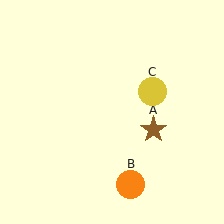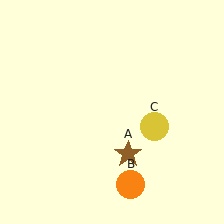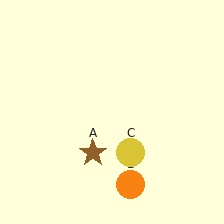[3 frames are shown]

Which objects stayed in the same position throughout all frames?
Orange circle (object B) remained stationary.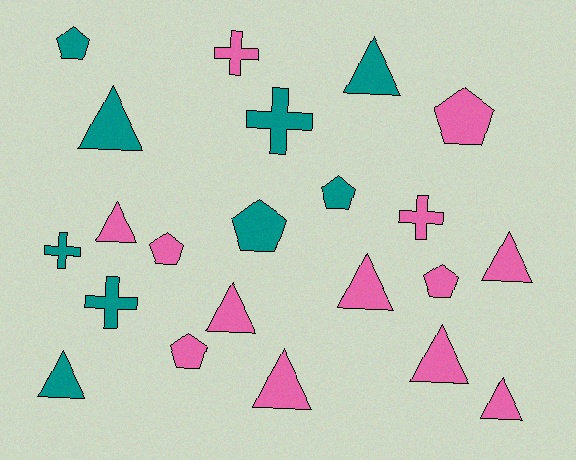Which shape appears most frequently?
Triangle, with 10 objects.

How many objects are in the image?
There are 22 objects.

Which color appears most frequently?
Pink, with 13 objects.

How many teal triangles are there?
There are 3 teal triangles.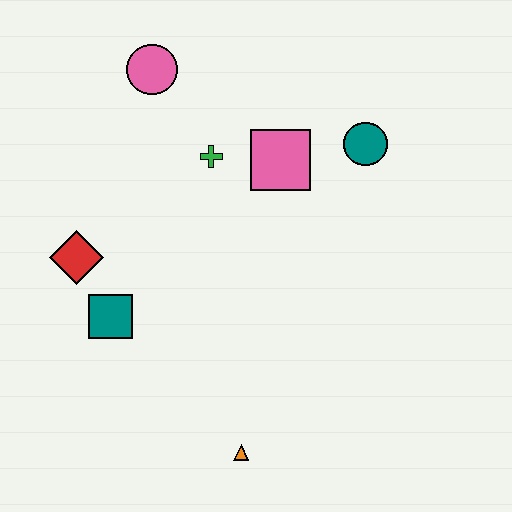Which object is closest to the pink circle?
The green cross is closest to the pink circle.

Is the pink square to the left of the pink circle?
No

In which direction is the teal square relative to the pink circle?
The teal square is below the pink circle.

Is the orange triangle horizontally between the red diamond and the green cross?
No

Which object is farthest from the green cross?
The orange triangle is farthest from the green cross.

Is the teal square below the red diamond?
Yes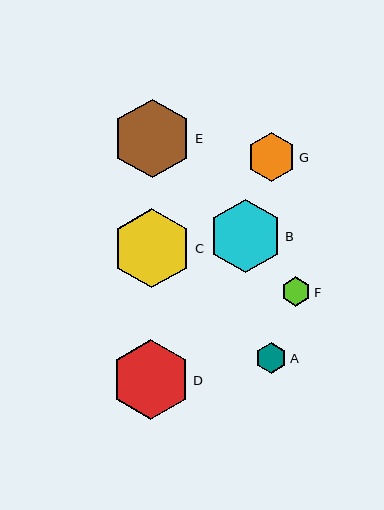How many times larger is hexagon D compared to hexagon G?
Hexagon D is approximately 1.6 times the size of hexagon G.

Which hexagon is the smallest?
Hexagon F is the smallest with a size of approximately 29 pixels.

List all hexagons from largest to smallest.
From largest to smallest: C, D, E, B, G, A, F.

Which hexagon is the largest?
Hexagon C is the largest with a size of approximately 79 pixels.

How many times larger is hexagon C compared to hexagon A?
Hexagon C is approximately 2.6 times the size of hexagon A.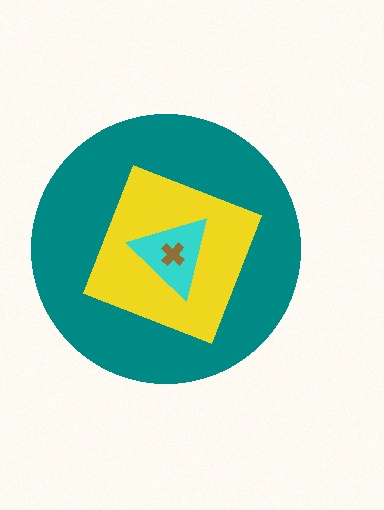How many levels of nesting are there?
4.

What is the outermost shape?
The teal circle.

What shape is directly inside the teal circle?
The yellow square.